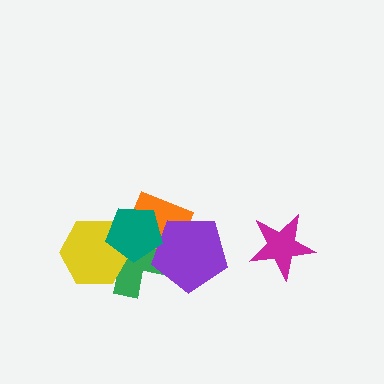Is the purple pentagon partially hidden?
Yes, it is partially covered by another shape.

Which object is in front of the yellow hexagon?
The teal pentagon is in front of the yellow hexagon.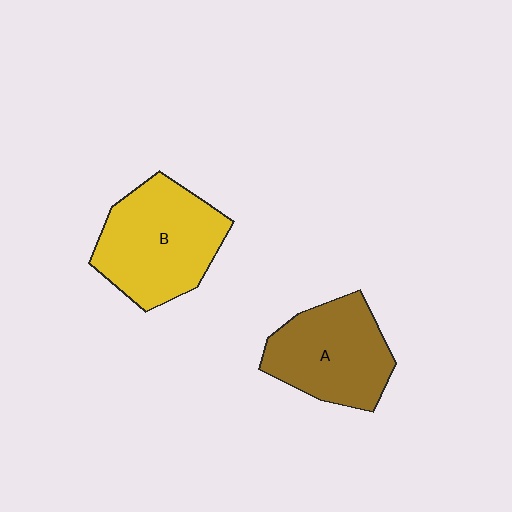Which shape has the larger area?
Shape B (yellow).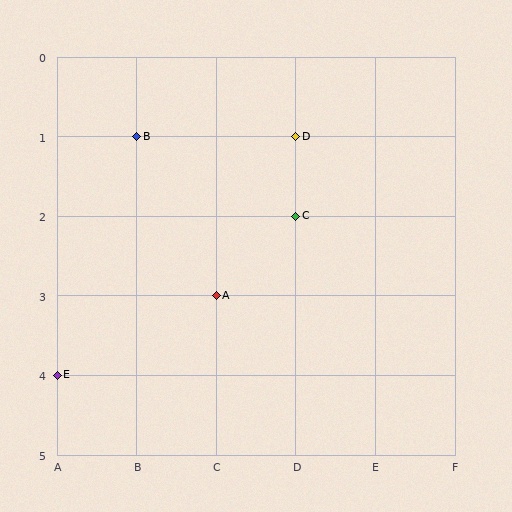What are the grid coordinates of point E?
Point E is at grid coordinates (A, 4).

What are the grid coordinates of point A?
Point A is at grid coordinates (C, 3).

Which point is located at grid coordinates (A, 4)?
Point E is at (A, 4).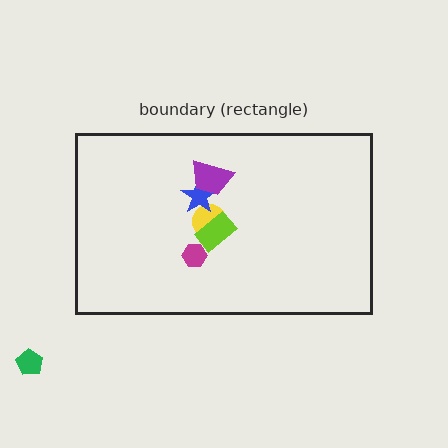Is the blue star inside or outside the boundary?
Inside.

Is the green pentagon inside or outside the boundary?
Outside.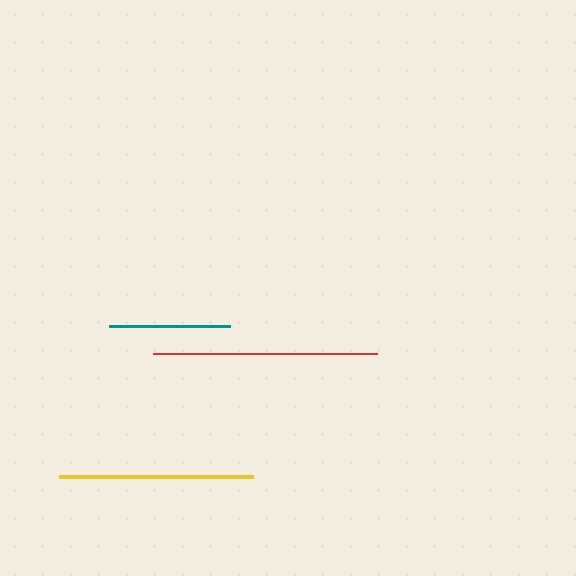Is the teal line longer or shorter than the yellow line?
The yellow line is longer than the teal line.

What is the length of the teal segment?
The teal segment is approximately 120 pixels long.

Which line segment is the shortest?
The teal line is the shortest at approximately 120 pixels.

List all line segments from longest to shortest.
From longest to shortest: red, yellow, teal.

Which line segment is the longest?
The red line is the longest at approximately 224 pixels.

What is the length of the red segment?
The red segment is approximately 224 pixels long.